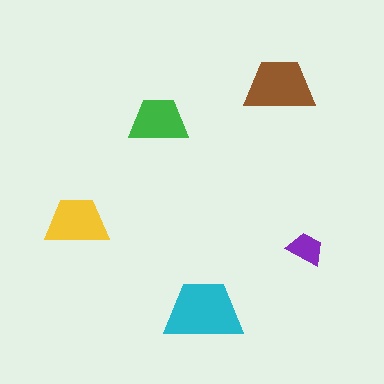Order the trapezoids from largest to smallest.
the cyan one, the brown one, the yellow one, the green one, the purple one.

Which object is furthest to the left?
The yellow trapezoid is leftmost.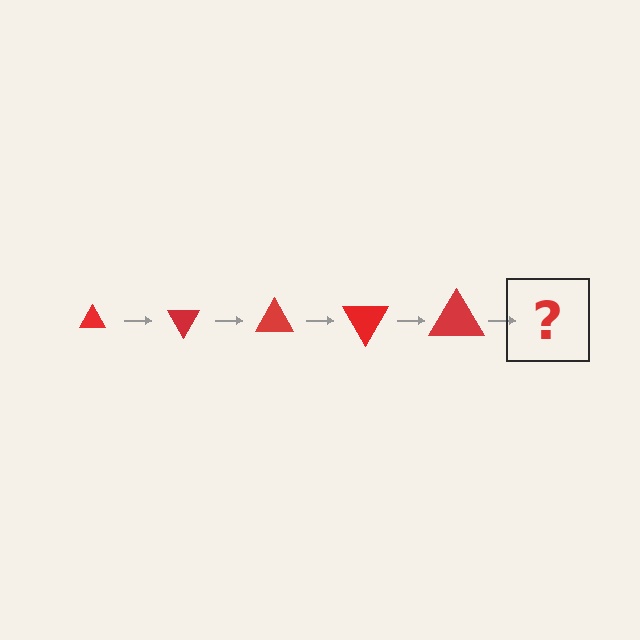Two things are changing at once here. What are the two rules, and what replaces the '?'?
The two rules are that the triangle grows larger each step and it rotates 60 degrees each step. The '?' should be a triangle, larger than the previous one and rotated 300 degrees from the start.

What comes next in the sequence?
The next element should be a triangle, larger than the previous one and rotated 300 degrees from the start.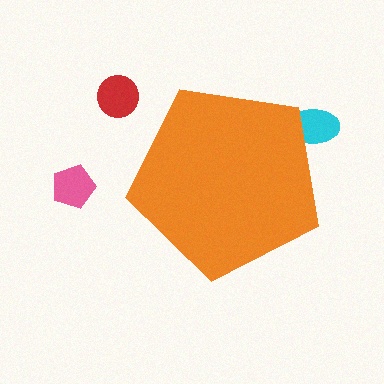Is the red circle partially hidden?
No, the red circle is fully visible.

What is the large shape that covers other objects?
An orange pentagon.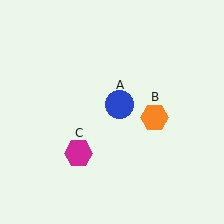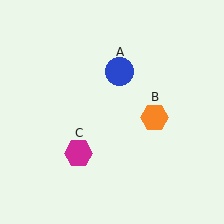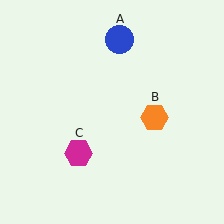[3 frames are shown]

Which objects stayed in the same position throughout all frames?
Orange hexagon (object B) and magenta hexagon (object C) remained stationary.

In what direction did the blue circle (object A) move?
The blue circle (object A) moved up.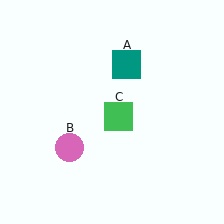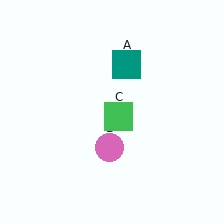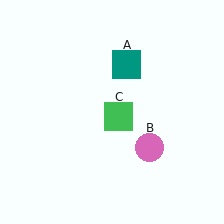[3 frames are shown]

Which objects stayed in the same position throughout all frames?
Teal square (object A) and green square (object C) remained stationary.